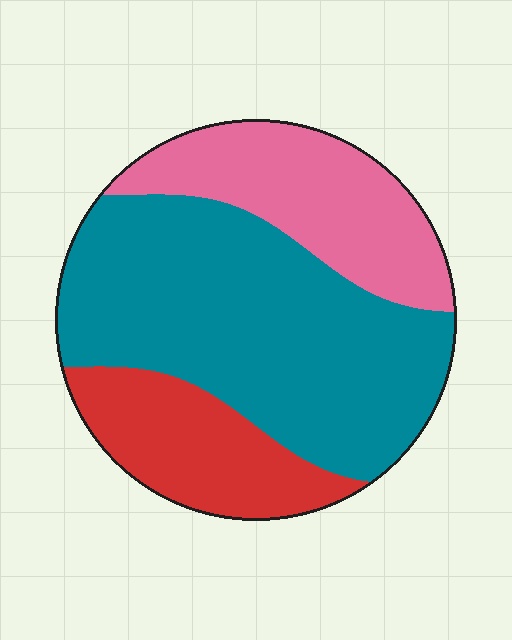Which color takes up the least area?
Red, at roughly 20%.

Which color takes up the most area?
Teal, at roughly 55%.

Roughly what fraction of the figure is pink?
Pink takes up between a quarter and a half of the figure.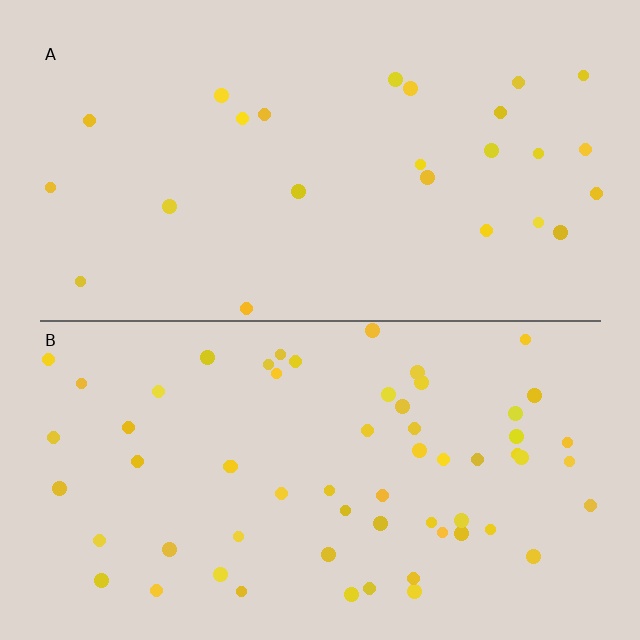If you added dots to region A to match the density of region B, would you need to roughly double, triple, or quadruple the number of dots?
Approximately double.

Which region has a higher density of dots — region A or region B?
B (the bottom).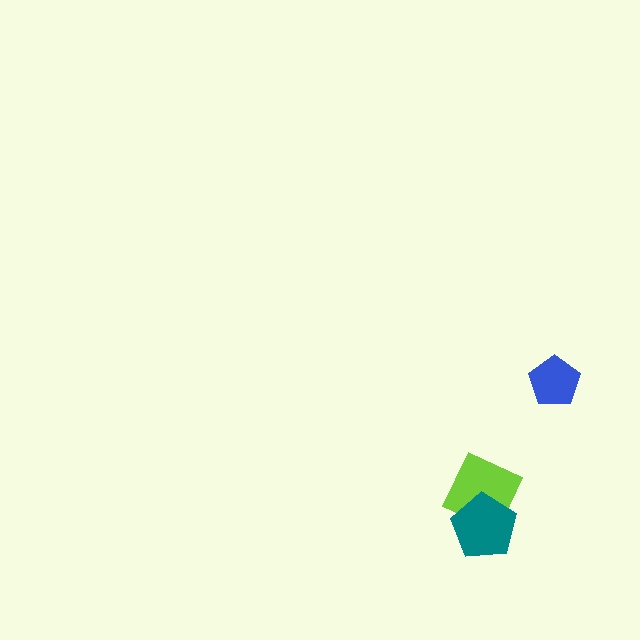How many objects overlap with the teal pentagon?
1 object overlaps with the teal pentagon.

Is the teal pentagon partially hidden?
No, no other shape covers it.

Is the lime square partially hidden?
Yes, it is partially covered by another shape.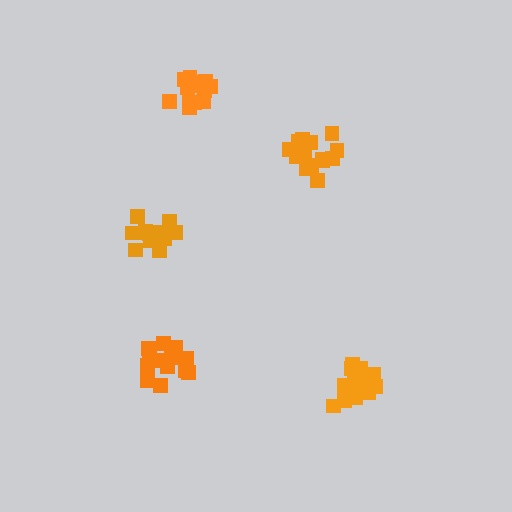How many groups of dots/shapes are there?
There are 5 groups.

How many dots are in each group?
Group 1: 16 dots, Group 2: 16 dots, Group 3: 15 dots, Group 4: 19 dots, Group 5: 13 dots (79 total).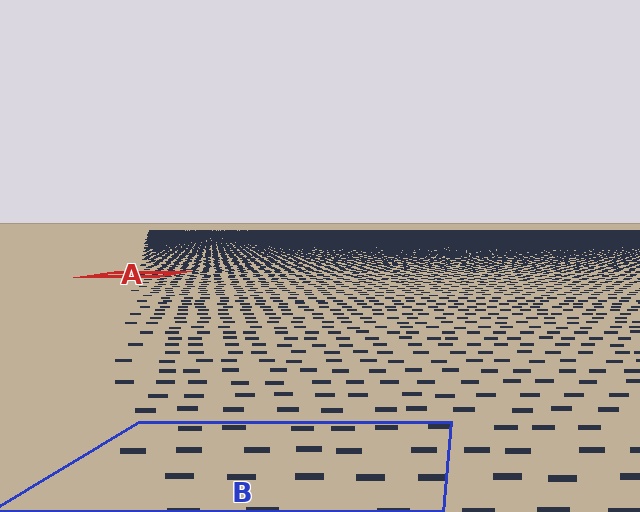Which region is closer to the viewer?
Region B is closer. The texture elements there are larger and more spread out.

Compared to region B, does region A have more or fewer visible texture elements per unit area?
Region A has more texture elements per unit area — they are packed more densely because it is farther away.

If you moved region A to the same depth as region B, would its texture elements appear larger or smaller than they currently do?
They would appear larger. At a closer depth, the same texture elements are projected at a bigger on-screen size.